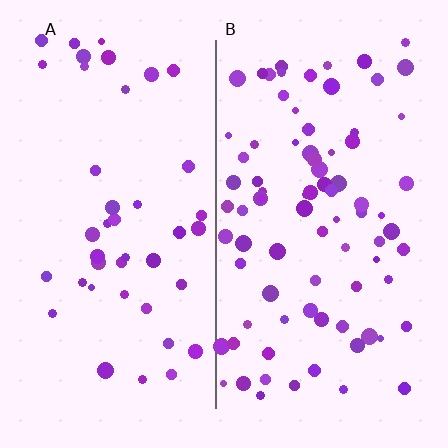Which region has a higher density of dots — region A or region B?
B (the right).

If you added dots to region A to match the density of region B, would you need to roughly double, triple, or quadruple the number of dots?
Approximately double.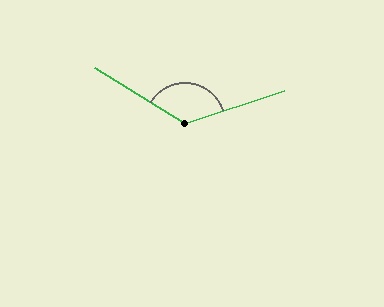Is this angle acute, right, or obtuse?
It is obtuse.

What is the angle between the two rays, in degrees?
Approximately 131 degrees.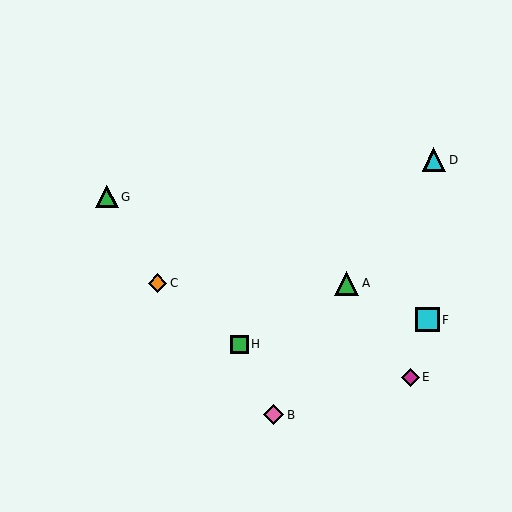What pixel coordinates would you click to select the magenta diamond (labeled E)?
Click at (410, 377) to select the magenta diamond E.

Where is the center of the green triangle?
The center of the green triangle is at (107, 197).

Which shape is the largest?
The green triangle (labeled A) is the largest.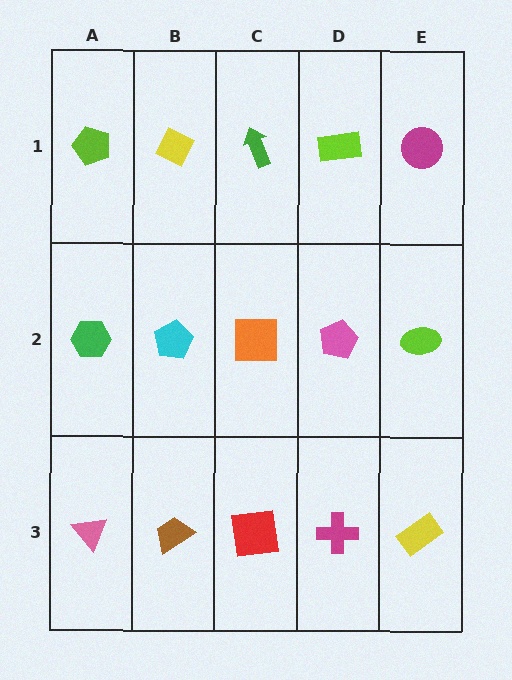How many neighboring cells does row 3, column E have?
2.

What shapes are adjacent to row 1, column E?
A lime ellipse (row 2, column E), a lime rectangle (row 1, column D).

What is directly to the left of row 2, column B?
A green hexagon.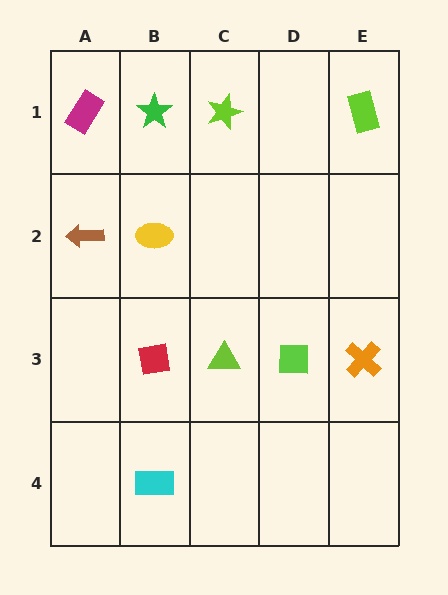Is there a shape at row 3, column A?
No, that cell is empty.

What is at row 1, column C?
A lime star.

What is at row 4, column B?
A cyan rectangle.